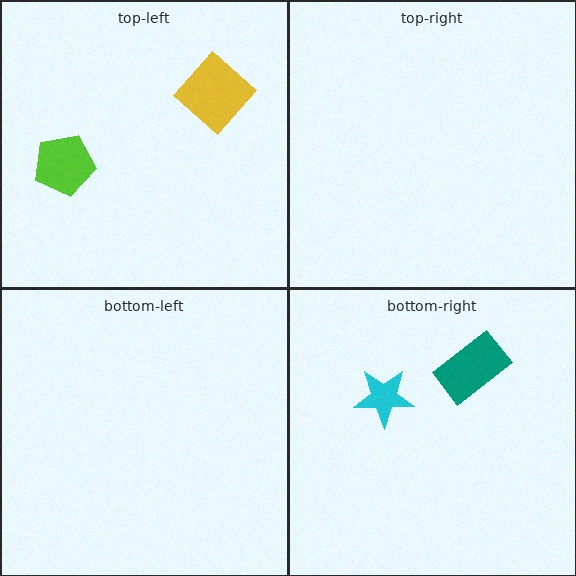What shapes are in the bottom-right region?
The cyan star, the teal rectangle.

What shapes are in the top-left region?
The lime pentagon, the yellow diamond.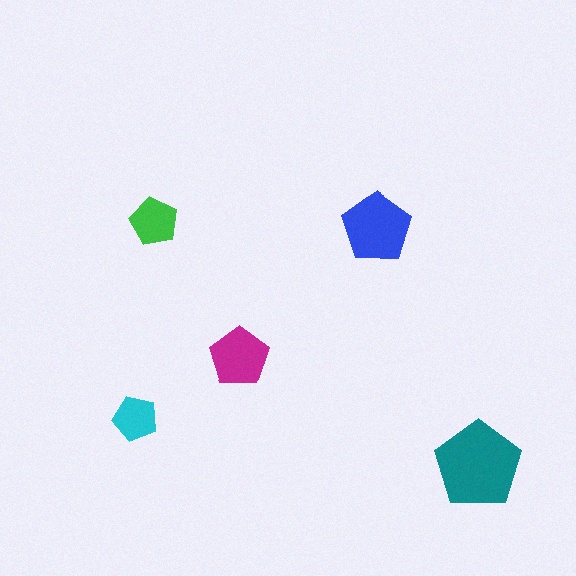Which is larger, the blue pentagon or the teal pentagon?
The teal one.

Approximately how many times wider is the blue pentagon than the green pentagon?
About 1.5 times wider.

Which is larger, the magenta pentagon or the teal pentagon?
The teal one.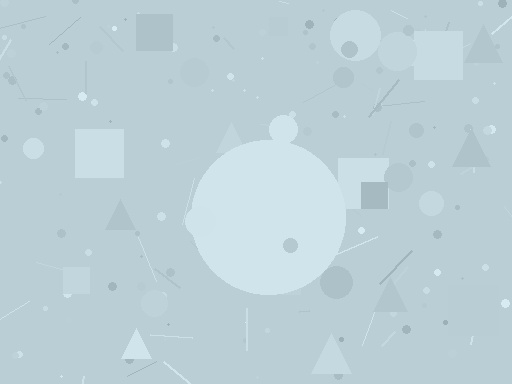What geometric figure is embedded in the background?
A circle is embedded in the background.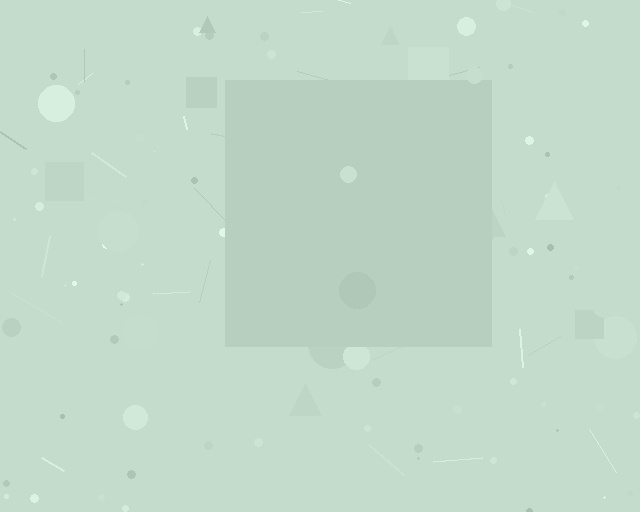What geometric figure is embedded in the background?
A square is embedded in the background.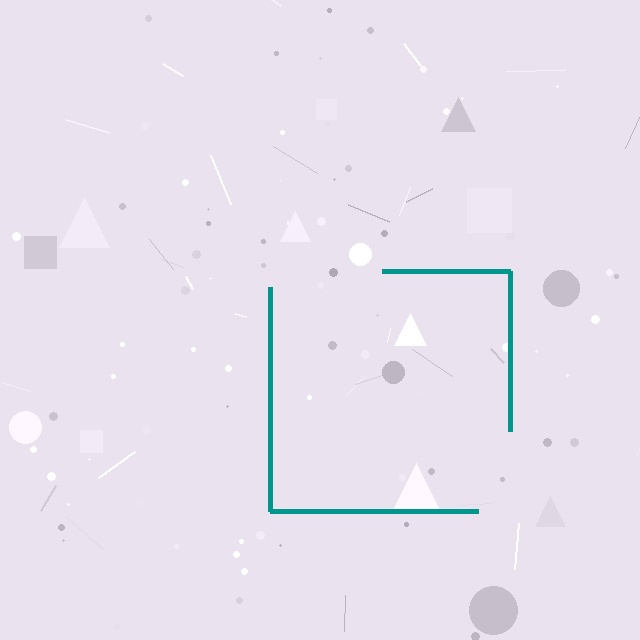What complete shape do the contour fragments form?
The contour fragments form a square.